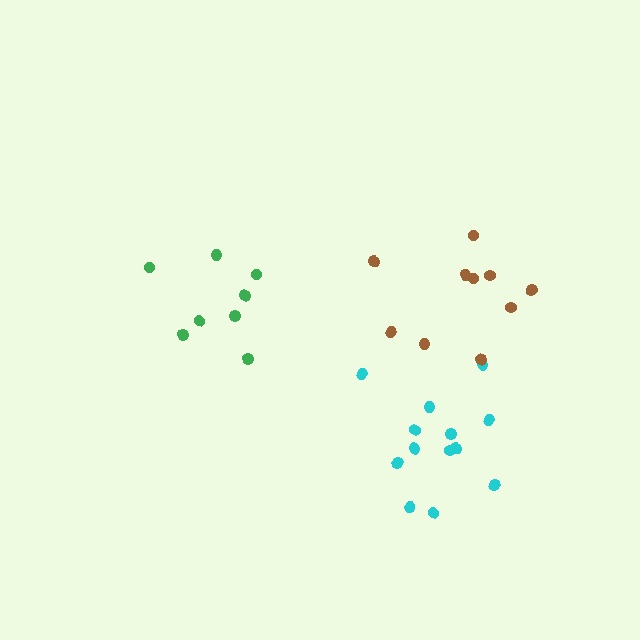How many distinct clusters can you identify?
There are 3 distinct clusters.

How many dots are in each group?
Group 1: 8 dots, Group 2: 13 dots, Group 3: 10 dots (31 total).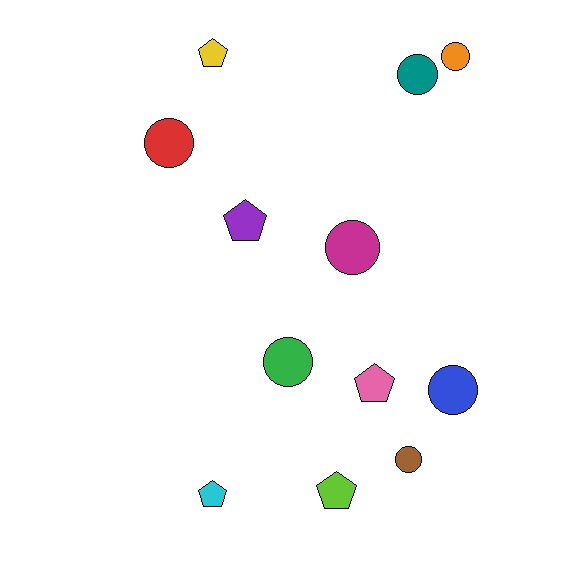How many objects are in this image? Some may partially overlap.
There are 12 objects.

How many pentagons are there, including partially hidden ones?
There are 5 pentagons.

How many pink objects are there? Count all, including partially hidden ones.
There is 1 pink object.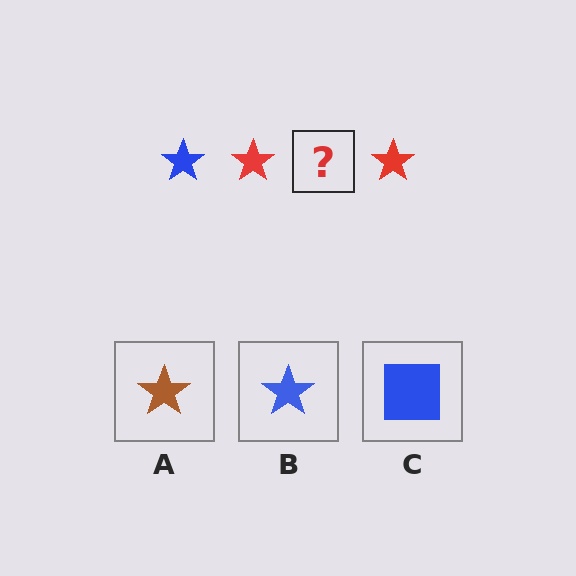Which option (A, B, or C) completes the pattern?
B.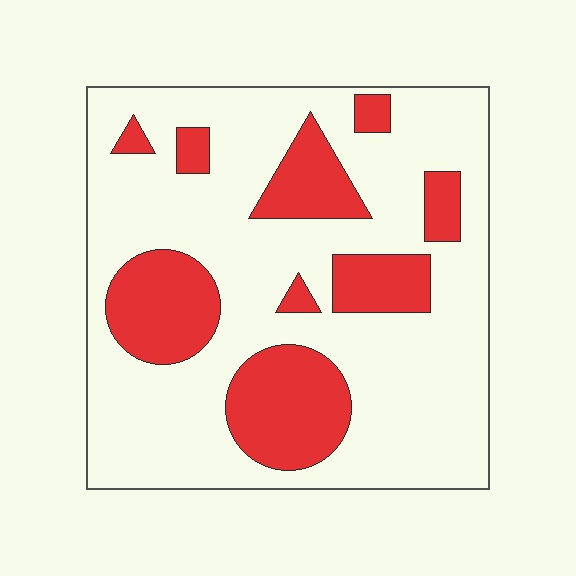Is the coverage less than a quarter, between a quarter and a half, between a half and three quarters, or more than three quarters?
Between a quarter and a half.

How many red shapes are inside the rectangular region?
9.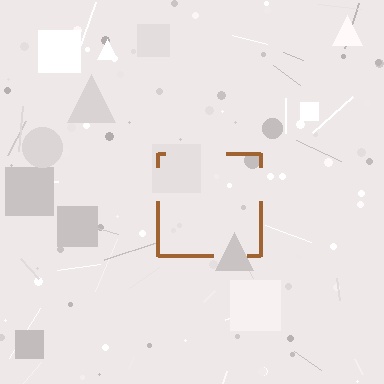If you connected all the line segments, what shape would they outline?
They would outline a square.